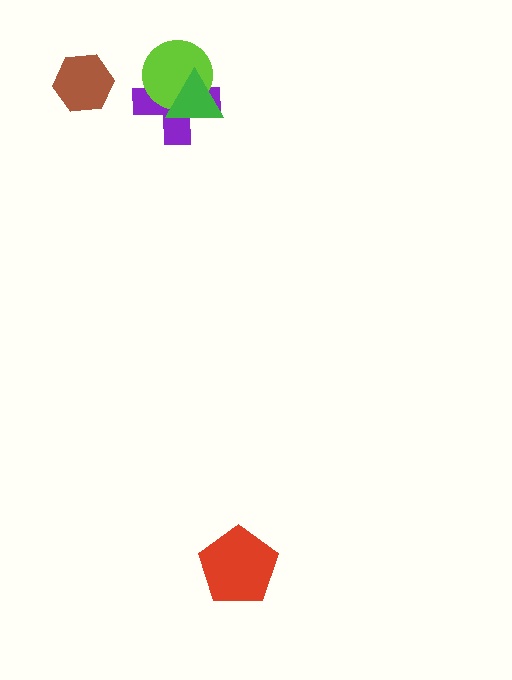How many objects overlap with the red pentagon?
0 objects overlap with the red pentagon.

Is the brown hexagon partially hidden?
No, no other shape covers it.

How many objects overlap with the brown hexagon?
0 objects overlap with the brown hexagon.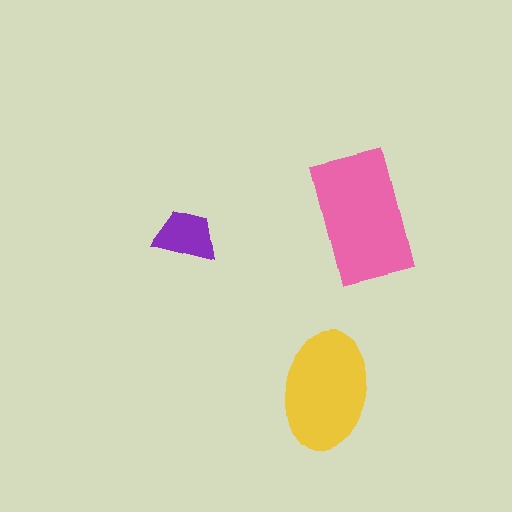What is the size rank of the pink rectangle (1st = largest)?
1st.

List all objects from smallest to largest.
The purple trapezoid, the yellow ellipse, the pink rectangle.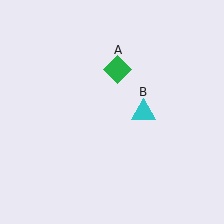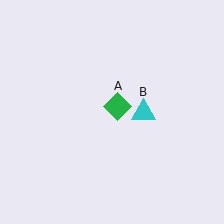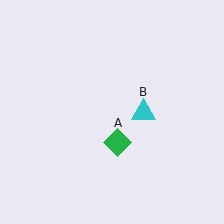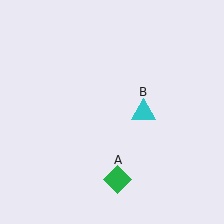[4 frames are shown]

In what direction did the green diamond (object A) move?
The green diamond (object A) moved down.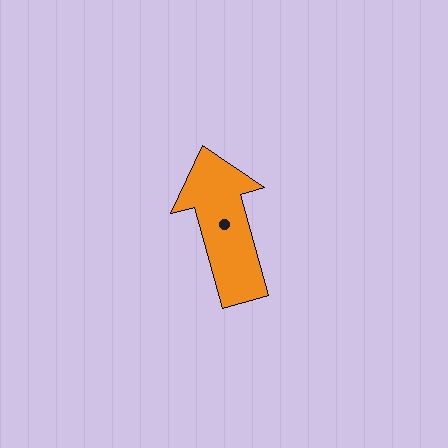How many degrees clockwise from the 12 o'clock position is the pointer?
Approximately 345 degrees.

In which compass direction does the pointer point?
North.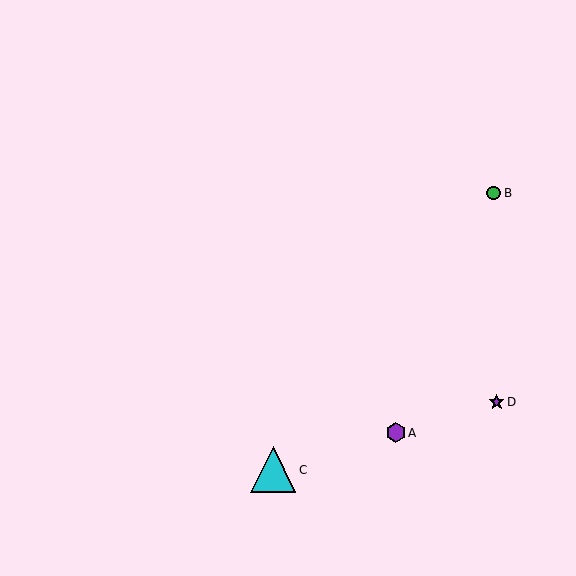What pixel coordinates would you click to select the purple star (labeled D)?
Click at (497, 402) to select the purple star D.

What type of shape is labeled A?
Shape A is a purple hexagon.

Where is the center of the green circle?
The center of the green circle is at (494, 193).